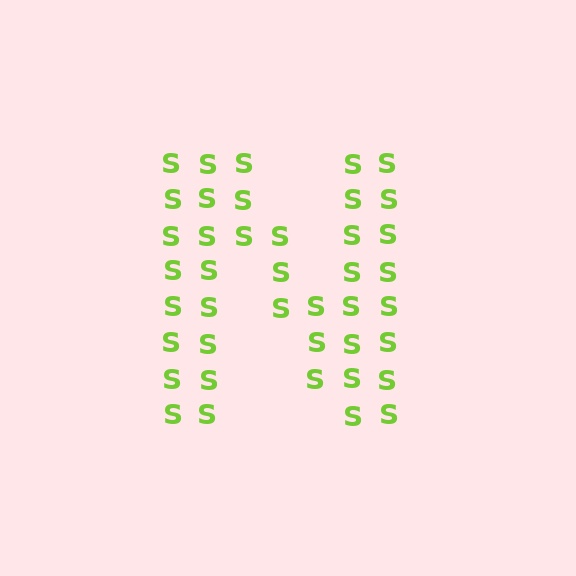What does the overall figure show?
The overall figure shows the letter N.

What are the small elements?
The small elements are letter S's.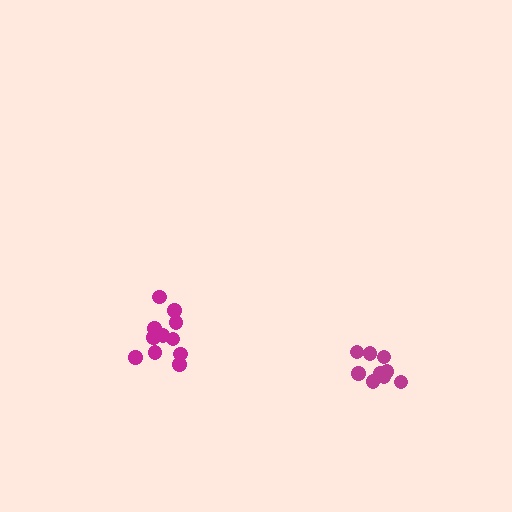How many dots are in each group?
Group 1: 9 dots, Group 2: 12 dots (21 total).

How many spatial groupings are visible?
There are 2 spatial groupings.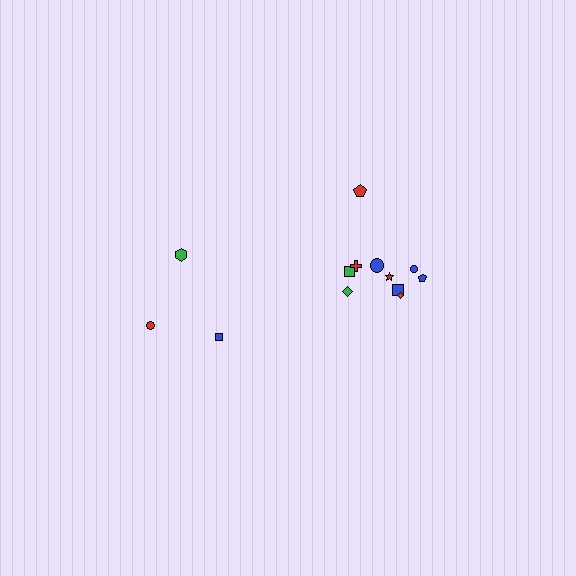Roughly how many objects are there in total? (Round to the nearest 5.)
Roughly 15 objects in total.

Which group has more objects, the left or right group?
The right group.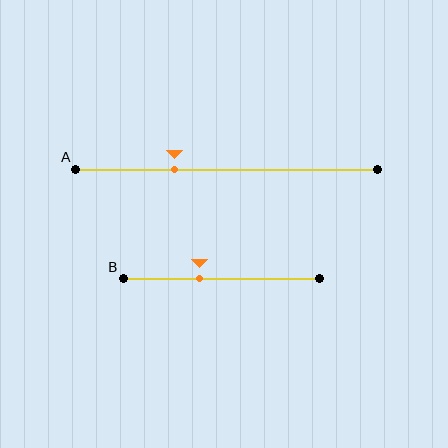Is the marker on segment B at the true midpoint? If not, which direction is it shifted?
No, the marker on segment B is shifted to the left by about 11% of the segment length.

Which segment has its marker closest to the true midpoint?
Segment B has its marker closest to the true midpoint.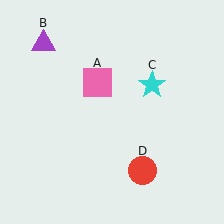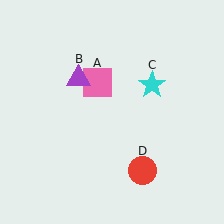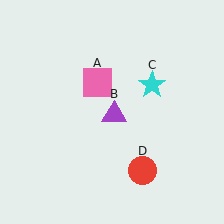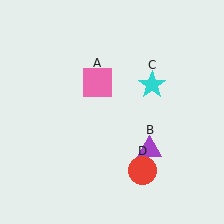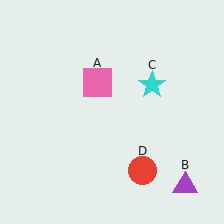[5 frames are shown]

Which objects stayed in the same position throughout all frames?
Pink square (object A) and cyan star (object C) and red circle (object D) remained stationary.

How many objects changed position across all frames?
1 object changed position: purple triangle (object B).